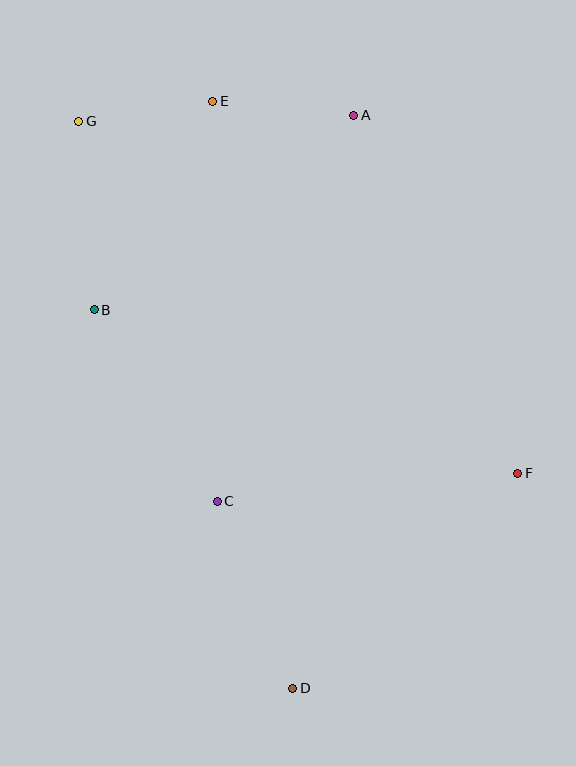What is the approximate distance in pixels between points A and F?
The distance between A and F is approximately 394 pixels.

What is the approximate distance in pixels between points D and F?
The distance between D and F is approximately 311 pixels.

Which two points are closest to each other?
Points E and G are closest to each other.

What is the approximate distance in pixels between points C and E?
The distance between C and E is approximately 400 pixels.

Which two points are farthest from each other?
Points D and G are farthest from each other.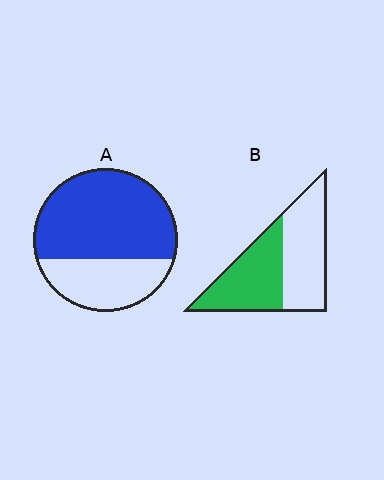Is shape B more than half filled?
Roughly half.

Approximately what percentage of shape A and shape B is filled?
A is approximately 65% and B is approximately 50%.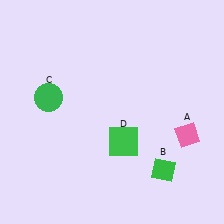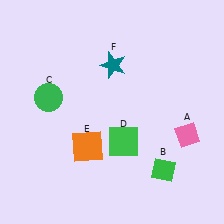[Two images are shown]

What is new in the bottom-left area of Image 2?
An orange square (E) was added in the bottom-left area of Image 2.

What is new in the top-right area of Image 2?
A teal star (F) was added in the top-right area of Image 2.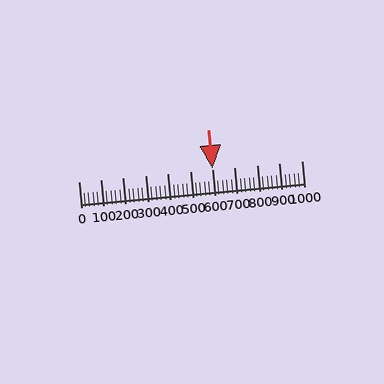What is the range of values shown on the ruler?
The ruler shows values from 0 to 1000.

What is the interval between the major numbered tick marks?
The major tick marks are spaced 100 units apart.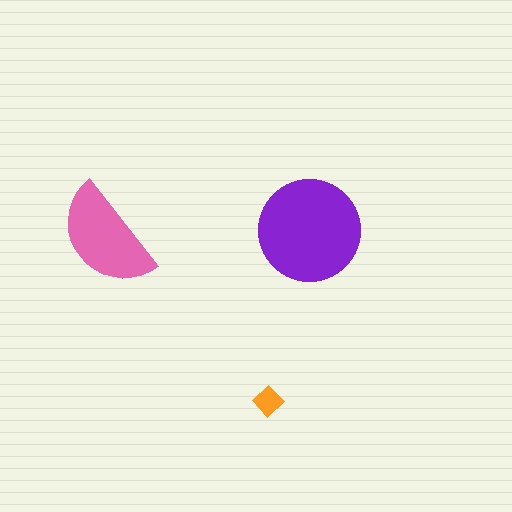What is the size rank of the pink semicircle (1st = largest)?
2nd.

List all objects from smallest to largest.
The orange diamond, the pink semicircle, the purple circle.